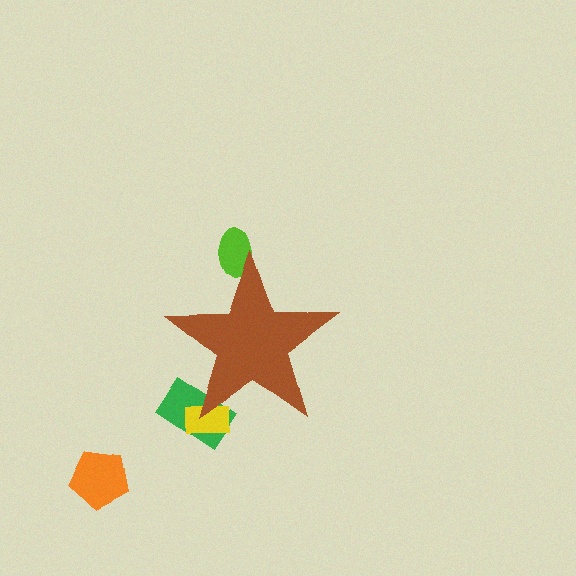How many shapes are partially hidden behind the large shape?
3 shapes are partially hidden.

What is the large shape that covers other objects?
A brown star.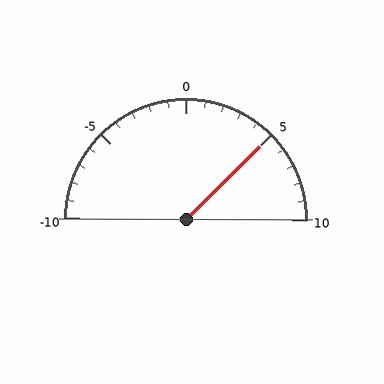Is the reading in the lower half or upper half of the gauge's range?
The reading is in the upper half of the range (-10 to 10).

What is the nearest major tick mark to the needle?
The nearest major tick mark is 5.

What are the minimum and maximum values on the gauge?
The gauge ranges from -10 to 10.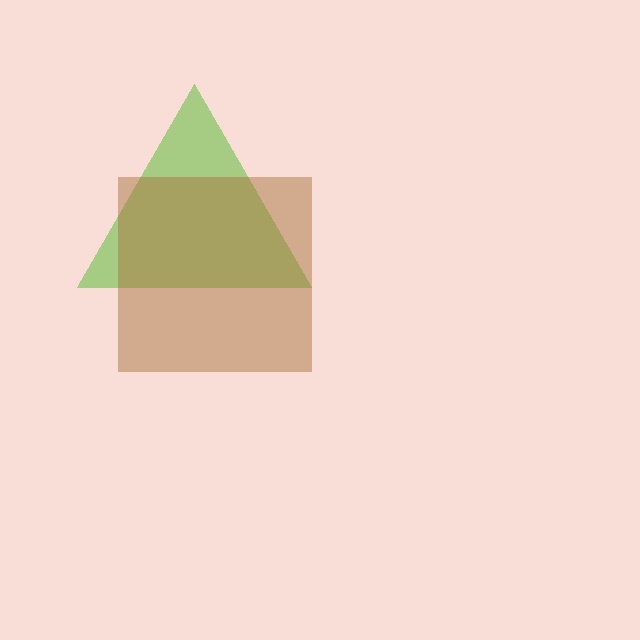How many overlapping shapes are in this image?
There are 2 overlapping shapes in the image.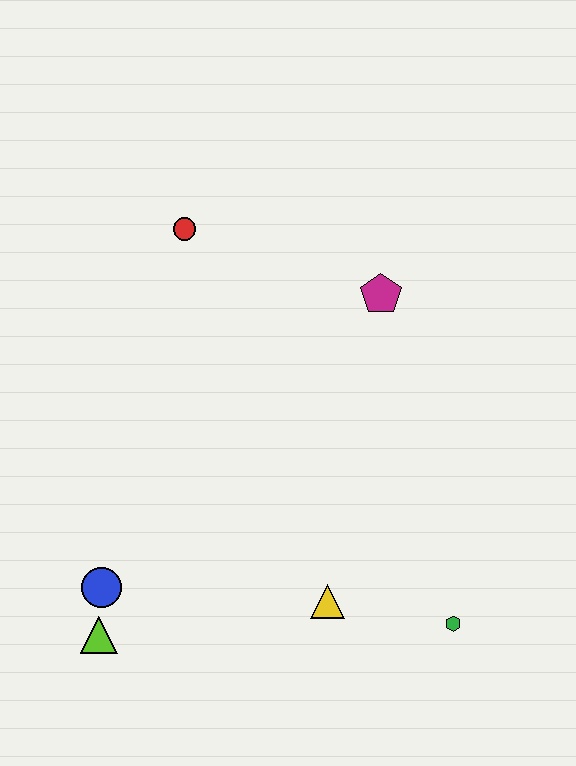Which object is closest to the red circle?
The magenta pentagon is closest to the red circle.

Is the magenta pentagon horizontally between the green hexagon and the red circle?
Yes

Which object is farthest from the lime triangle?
The magenta pentagon is farthest from the lime triangle.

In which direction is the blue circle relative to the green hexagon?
The blue circle is to the left of the green hexagon.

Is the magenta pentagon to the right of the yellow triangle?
Yes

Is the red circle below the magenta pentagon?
No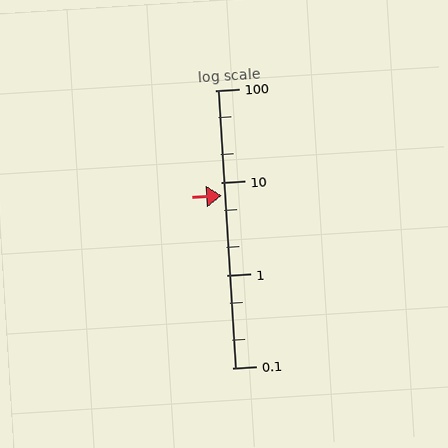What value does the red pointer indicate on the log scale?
The pointer indicates approximately 7.2.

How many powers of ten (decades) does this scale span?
The scale spans 3 decades, from 0.1 to 100.